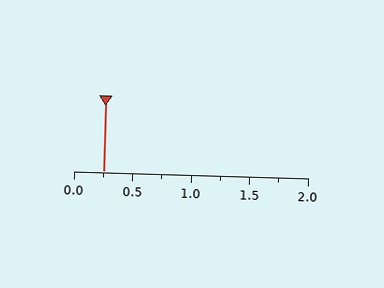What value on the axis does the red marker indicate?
The marker indicates approximately 0.25.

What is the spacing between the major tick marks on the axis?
The major ticks are spaced 0.5 apart.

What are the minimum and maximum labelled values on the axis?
The axis runs from 0.0 to 2.0.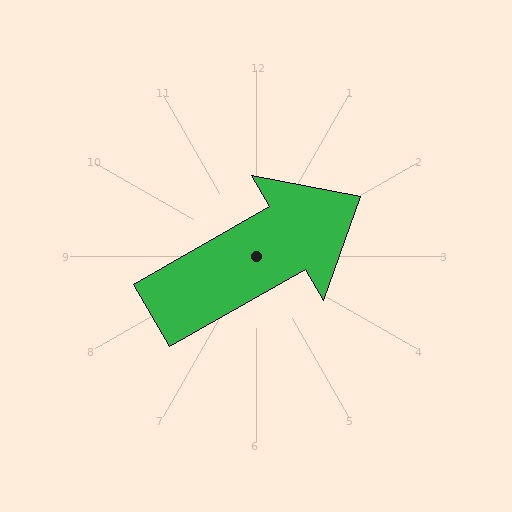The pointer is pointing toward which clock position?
Roughly 2 o'clock.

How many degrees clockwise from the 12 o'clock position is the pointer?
Approximately 60 degrees.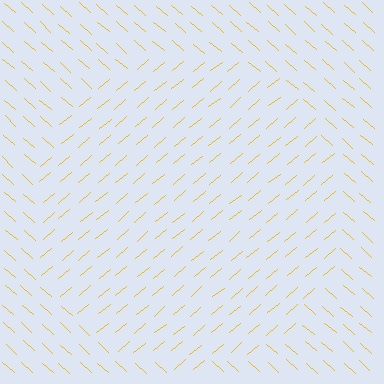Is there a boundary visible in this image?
Yes, there is a texture boundary formed by a change in line orientation.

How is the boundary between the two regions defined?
The boundary is defined purely by a change in line orientation (approximately 81 degrees difference). All lines are the same color and thickness.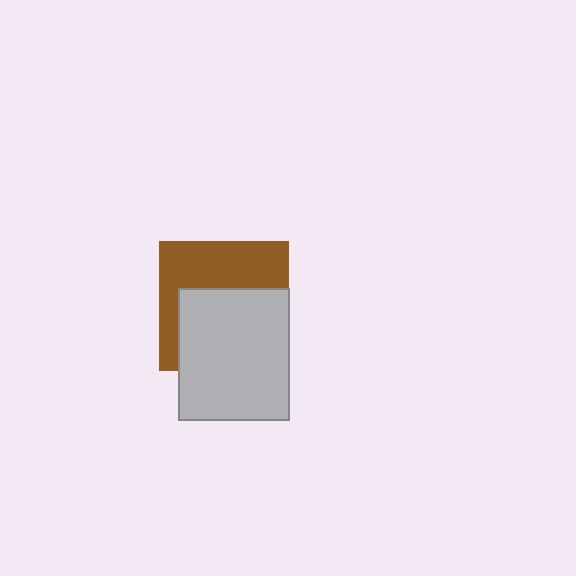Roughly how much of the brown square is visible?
A small part of it is visible (roughly 44%).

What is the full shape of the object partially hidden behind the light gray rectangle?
The partially hidden object is a brown square.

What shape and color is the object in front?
The object in front is a light gray rectangle.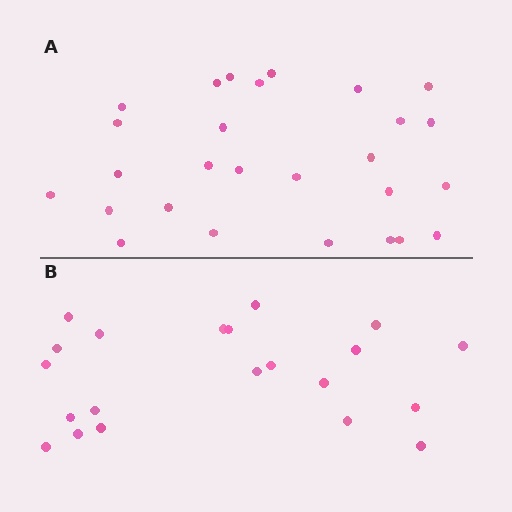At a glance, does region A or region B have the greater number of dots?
Region A (the top region) has more dots.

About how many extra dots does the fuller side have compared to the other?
Region A has about 6 more dots than region B.